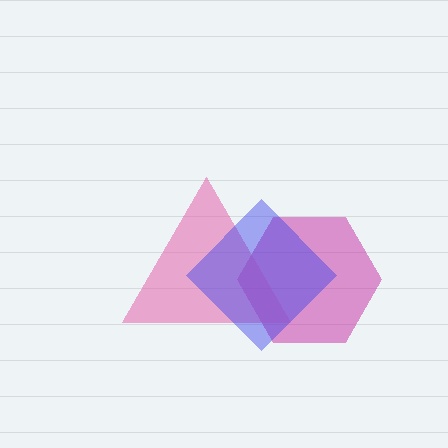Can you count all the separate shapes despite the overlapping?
Yes, there are 3 separate shapes.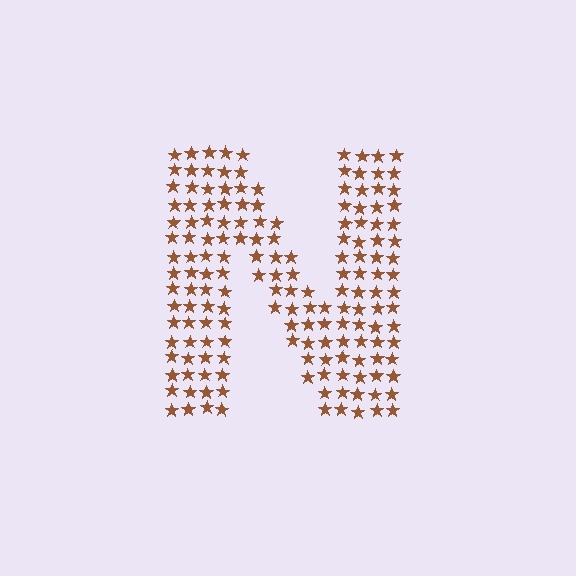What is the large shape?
The large shape is the letter N.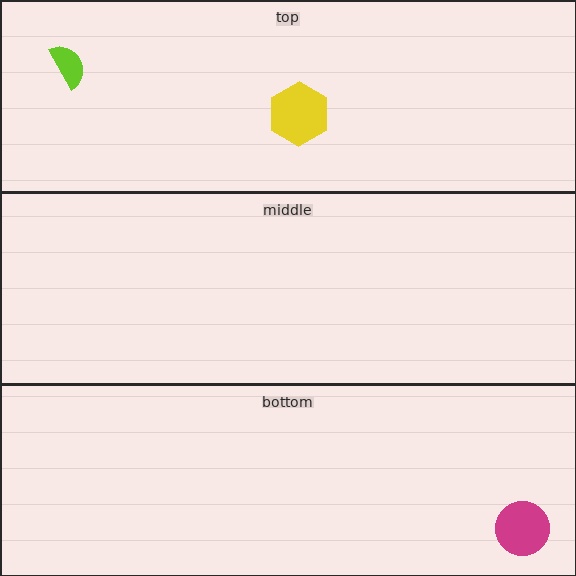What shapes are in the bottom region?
The magenta circle.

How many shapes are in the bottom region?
1.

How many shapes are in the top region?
2.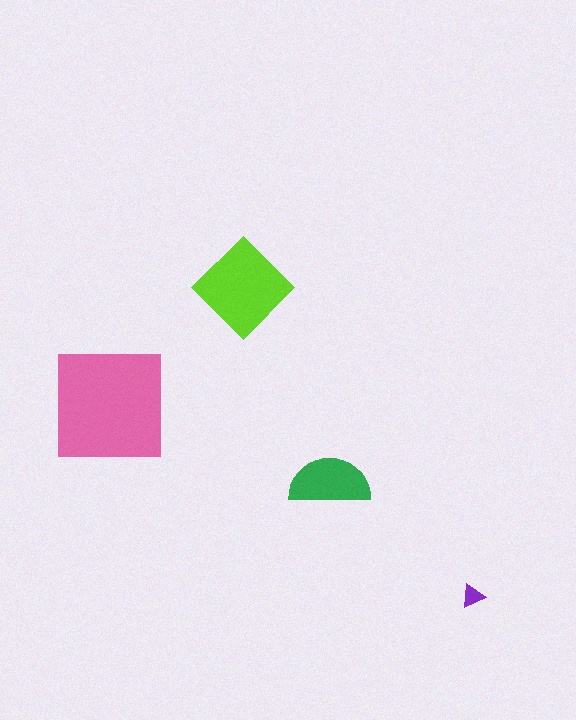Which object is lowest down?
The purple triangle is bottommost.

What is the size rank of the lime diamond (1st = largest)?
2nd.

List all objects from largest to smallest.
The pink square, the lime diamond, the green semicircle, the purple triangle.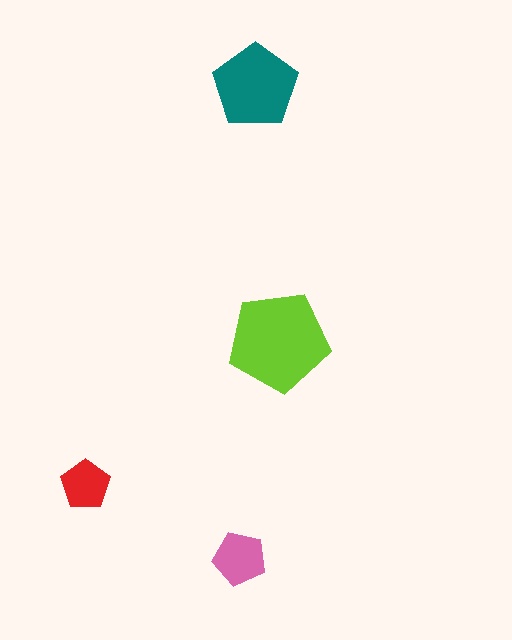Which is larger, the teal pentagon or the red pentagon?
The teal one.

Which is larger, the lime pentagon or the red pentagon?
The lime one.